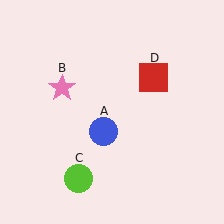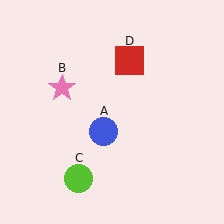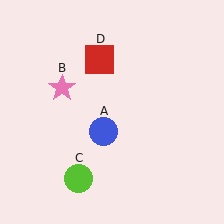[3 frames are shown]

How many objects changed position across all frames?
1 object changed position: red square (object D).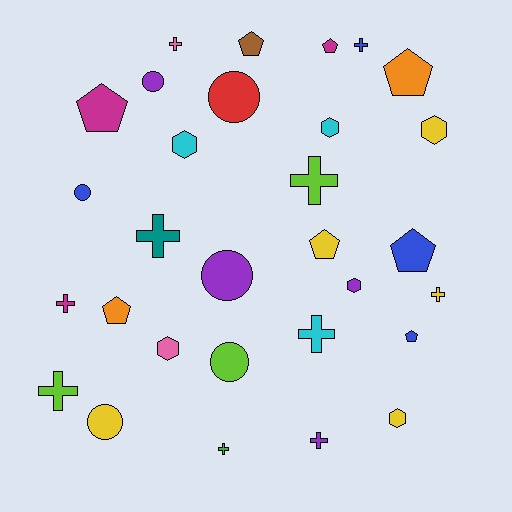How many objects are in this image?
There are 30 objects.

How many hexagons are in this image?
There are 6 hexagons.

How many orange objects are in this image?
There are 2 orange objects.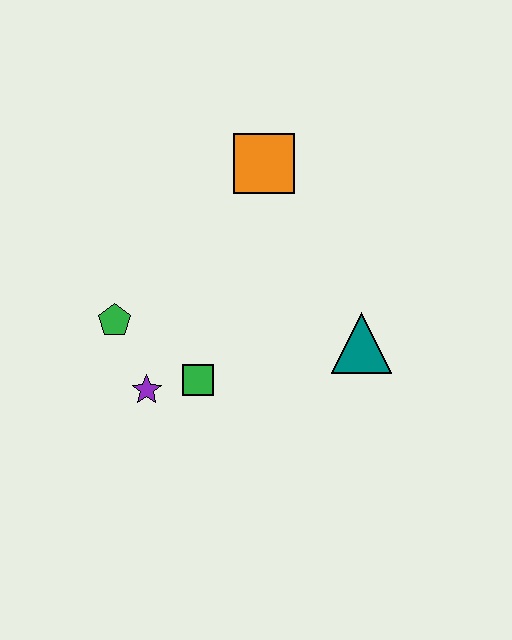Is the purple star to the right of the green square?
No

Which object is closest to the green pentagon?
The purple star is closest to the green pentagon.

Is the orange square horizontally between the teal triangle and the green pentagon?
Yes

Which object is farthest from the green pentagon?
The teal triangle is farthest from the green pentagon.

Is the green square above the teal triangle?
No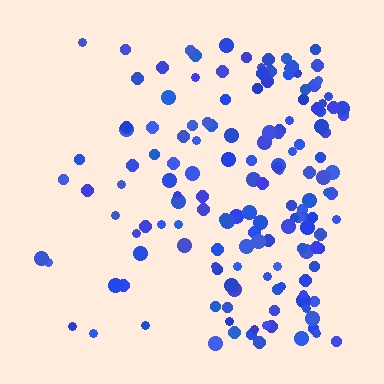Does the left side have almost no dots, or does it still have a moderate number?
Still a moderate number, just noticeably fewer than the right.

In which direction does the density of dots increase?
From left to right, with the right side densest.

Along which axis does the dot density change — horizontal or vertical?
Horizontal.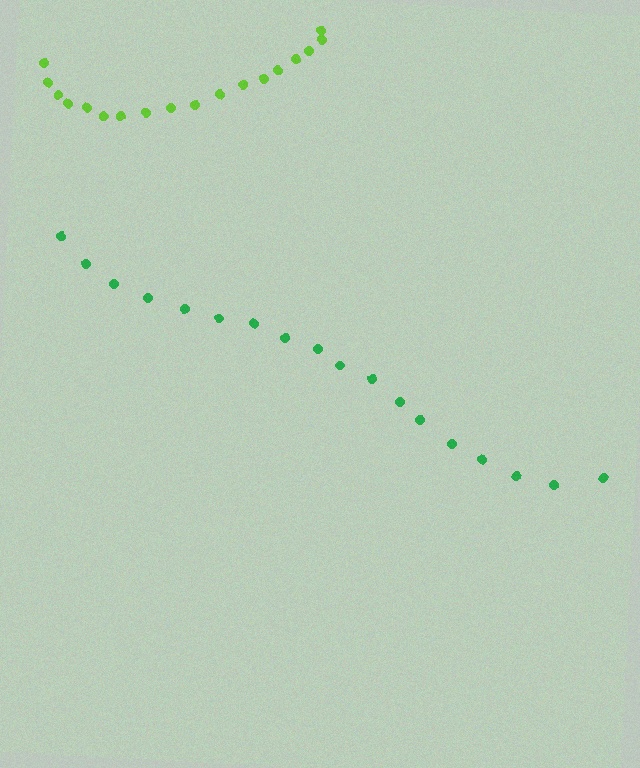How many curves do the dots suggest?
There are 2 distinct paths.